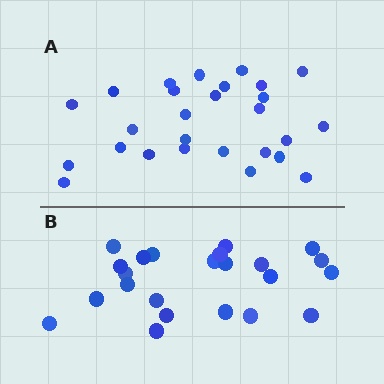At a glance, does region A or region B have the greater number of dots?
Region A (the top region) has more dots.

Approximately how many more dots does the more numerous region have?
Region A has about 4 more dots than region B.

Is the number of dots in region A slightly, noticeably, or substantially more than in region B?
Region A has only slightly more — the two regions are fairly close. The ratio is roughly 1.2 to 1.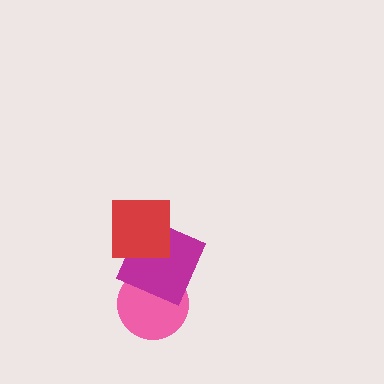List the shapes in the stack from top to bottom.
From top to bottom: the red square, the magenta square, the pink circle.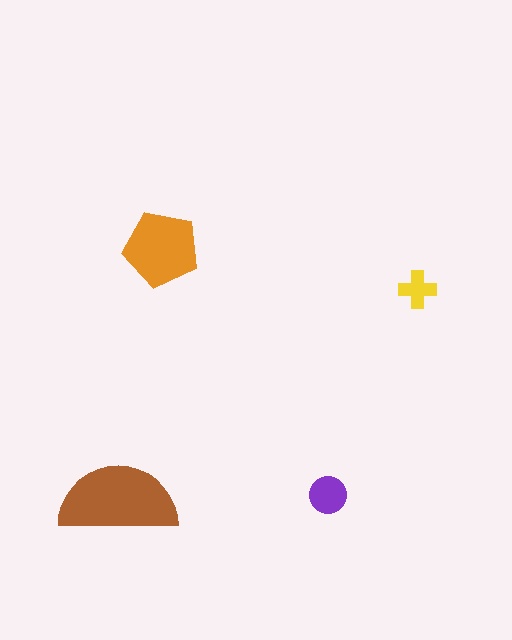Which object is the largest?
The brown semicircle.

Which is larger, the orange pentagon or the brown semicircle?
The brown semicircle.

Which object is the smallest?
The yellow cross.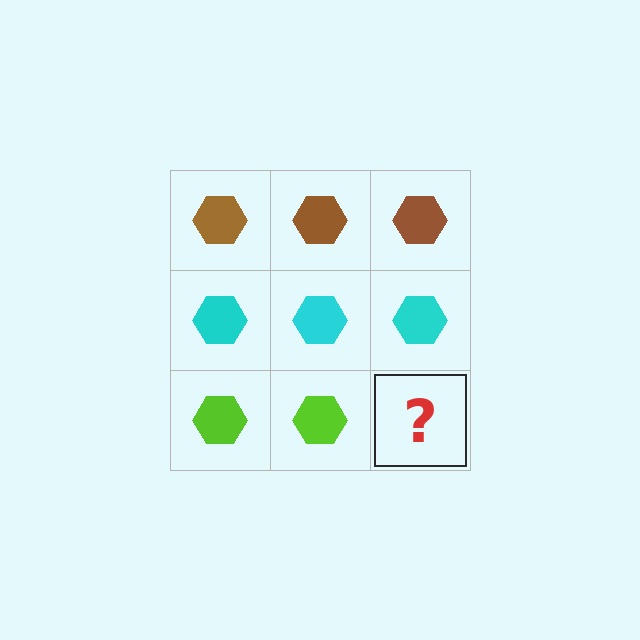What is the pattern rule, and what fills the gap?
The rule is that each row has a consistent color. The gap should be filled with a lime hexagon.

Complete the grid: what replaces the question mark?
The question mark should be replaced with a lime hexagon.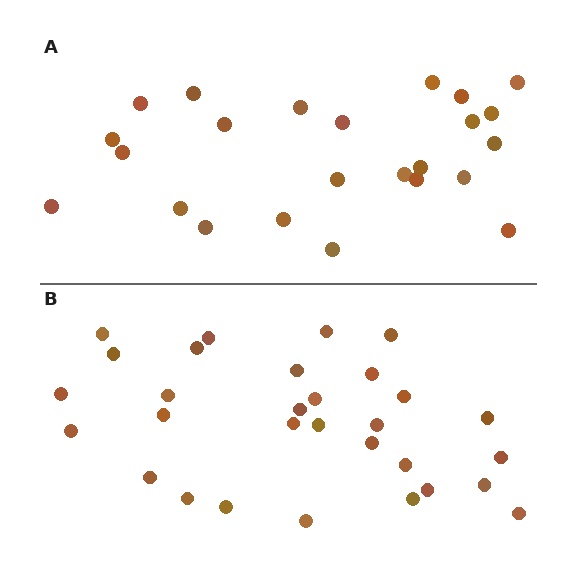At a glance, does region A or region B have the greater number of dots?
Region B (the bottom region) has more dots.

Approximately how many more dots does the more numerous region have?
Region B has about 6 more dots than region A.